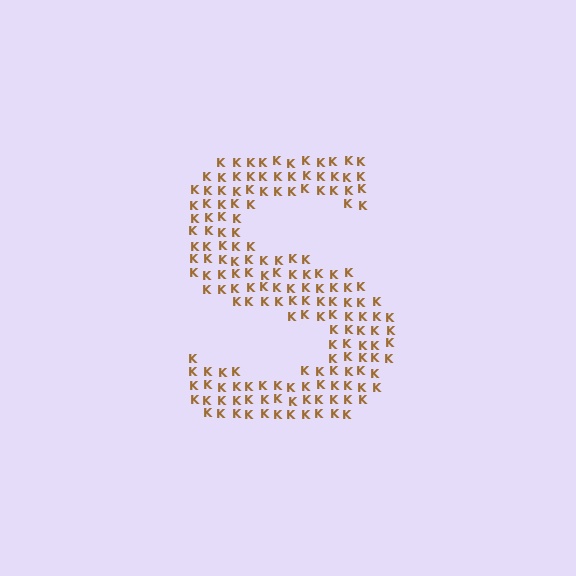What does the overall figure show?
The overall figure shows the letter S.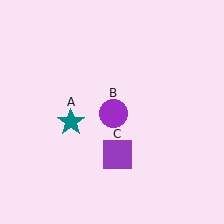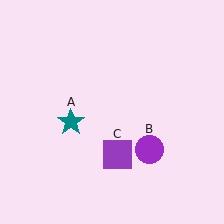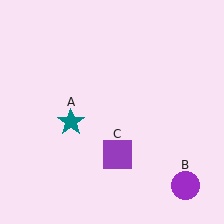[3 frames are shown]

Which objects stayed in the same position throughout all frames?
Teal star (object A) and purple square (object C) remained stationary.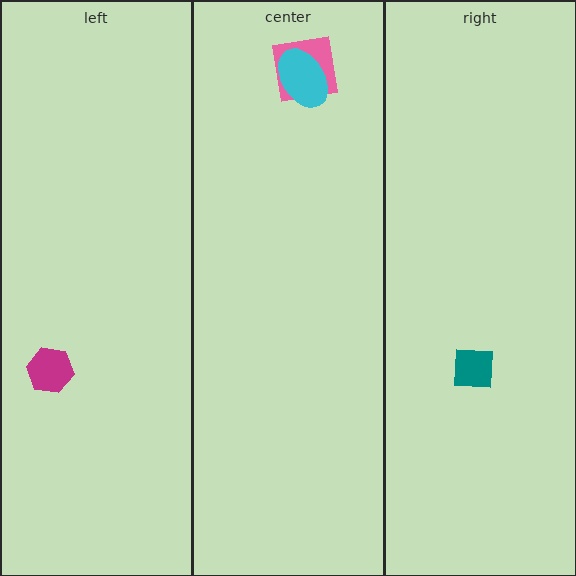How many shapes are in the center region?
2.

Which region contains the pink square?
The center region.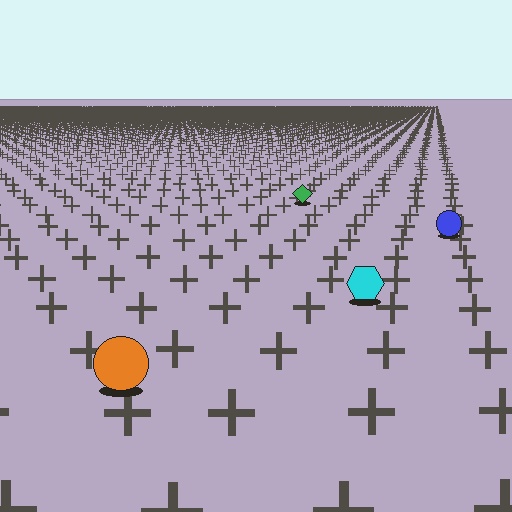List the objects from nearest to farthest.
From nearest to farthest: the orange circle, the cyan hexagon, the blue circle, the green diamond.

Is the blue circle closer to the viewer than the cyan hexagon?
No. The cyan hexagon is closer — you can tell from the texture gradient: the ground texture is coarser near it.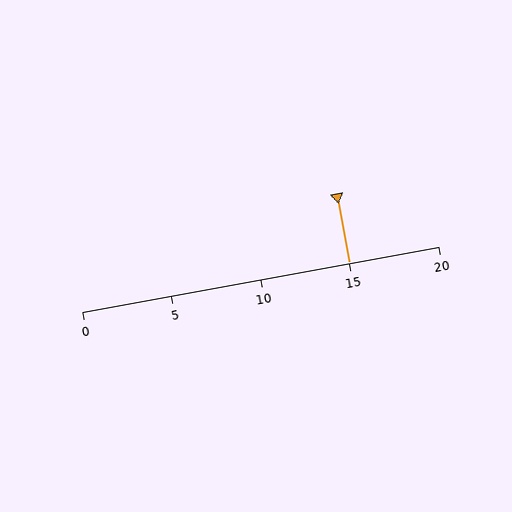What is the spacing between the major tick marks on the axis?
The major ticks are spaced 5 apart.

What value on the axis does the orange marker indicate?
The marker indicates approximately 15.